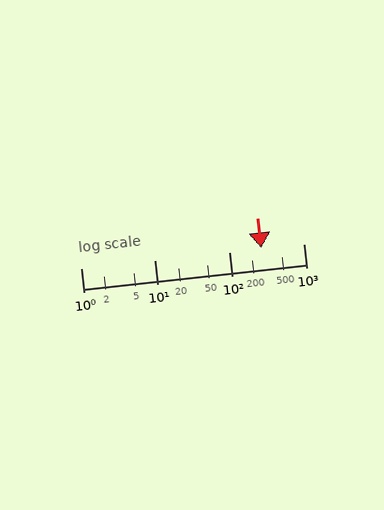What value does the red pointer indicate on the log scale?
The pointer indicates approximately 270.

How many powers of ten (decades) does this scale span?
The scale spans 3 decades, from 1 to 1000.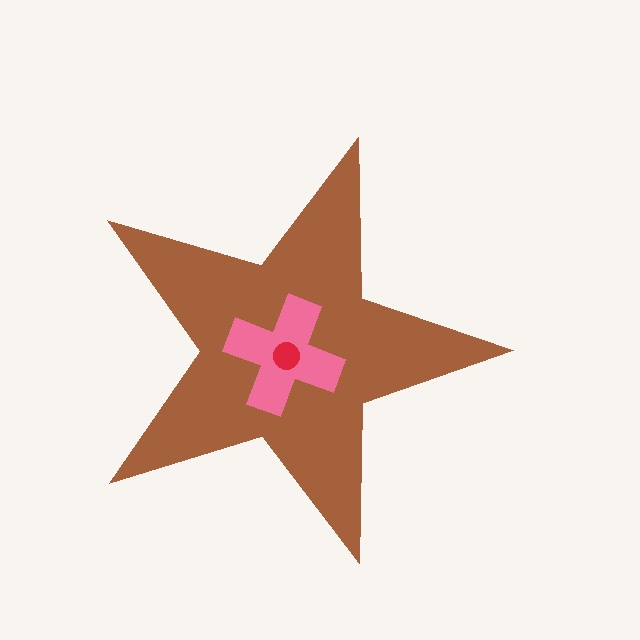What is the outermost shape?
The brown star.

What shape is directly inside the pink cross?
The red circle.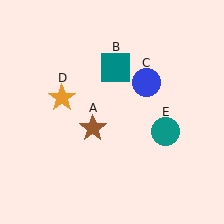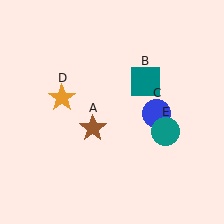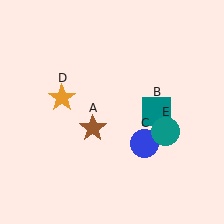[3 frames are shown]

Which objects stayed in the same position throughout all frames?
Brown star (object A) and orange star (object D) and teal circle (object E) remained stationary.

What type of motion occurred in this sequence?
The teal square (object B), blue circle (object C) rotated clockwise around the center of the scene.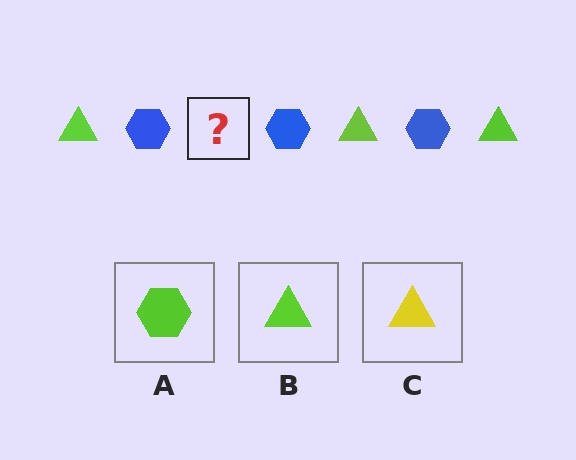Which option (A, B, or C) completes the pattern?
B.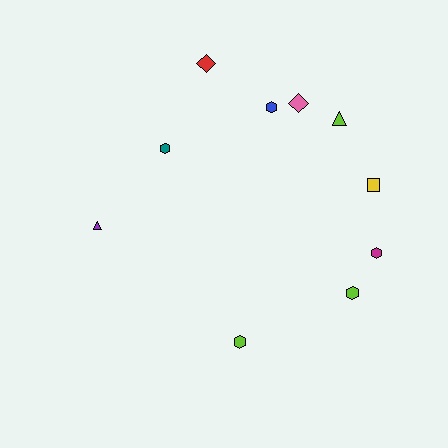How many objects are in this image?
There are 10 objects.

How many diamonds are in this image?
There are 2 diamonds.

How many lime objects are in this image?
There are 3 lime objects.